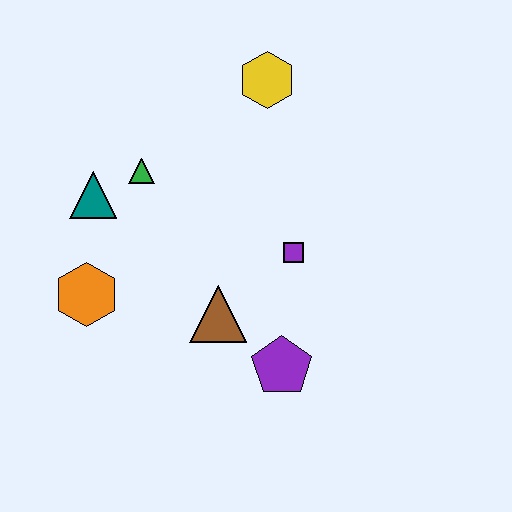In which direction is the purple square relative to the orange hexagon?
The purple square is to the right of the orange hexagon.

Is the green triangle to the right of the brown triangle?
No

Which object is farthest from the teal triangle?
The purple pentagon is farthest from the teal triangle.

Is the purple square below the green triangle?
Yes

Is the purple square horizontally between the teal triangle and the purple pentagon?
No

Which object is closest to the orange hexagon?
The teal triangle is closest to the orange hexagon.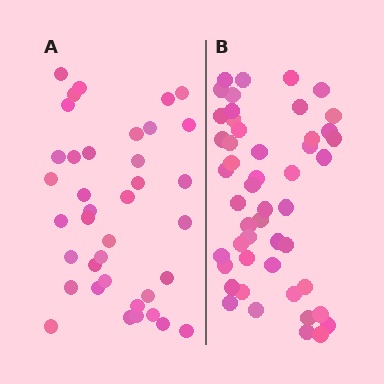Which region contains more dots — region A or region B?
Region B (the right region) has more dots.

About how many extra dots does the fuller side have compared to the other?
Region B has roughly 12 or so more dots than region A.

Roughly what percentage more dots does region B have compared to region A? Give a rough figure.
About 30% more.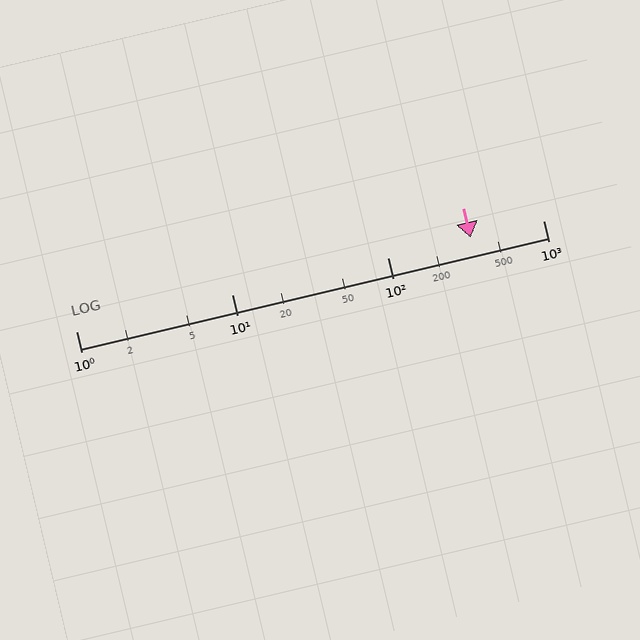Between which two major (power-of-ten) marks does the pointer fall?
The pointer is between 100 and 1000.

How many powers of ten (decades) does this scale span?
The scale spans 3 decades, from 1 to 1000.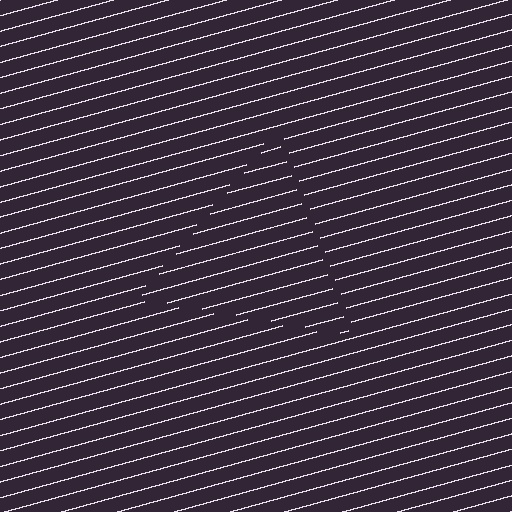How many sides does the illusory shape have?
3 sides — the line-ends trace a triangle.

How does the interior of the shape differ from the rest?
The interior of the shape contains the same grating, shifted by half a period — the contour is defined by the phase discontinuity where line-ends from the inner and outer gratings abut.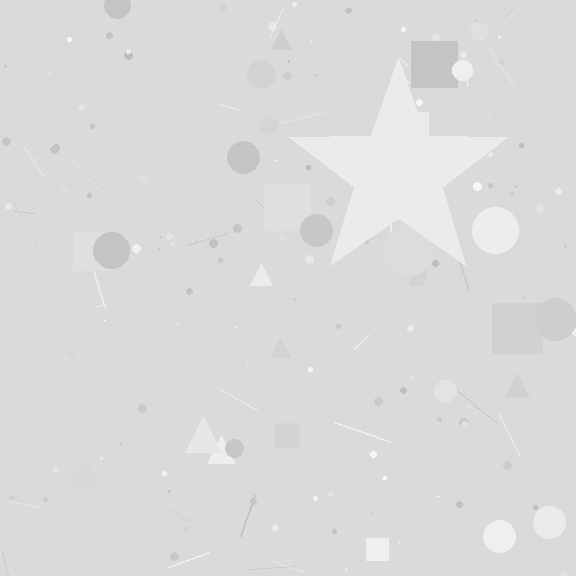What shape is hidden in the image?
A star is hidden in the image.